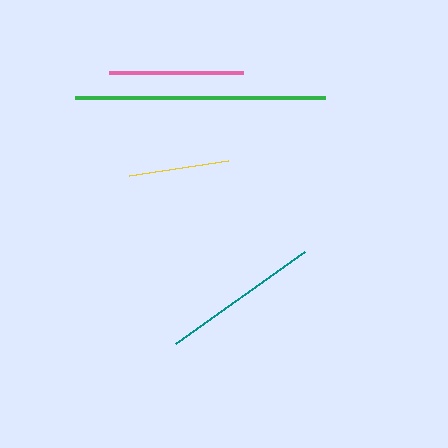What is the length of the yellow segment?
The yellow segment is approximately 100 pixels long.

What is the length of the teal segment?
The teal segment is approximately 159 pixels long.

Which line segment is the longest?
The green line is the longest at approximately 250 pixels.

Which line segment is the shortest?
The yellow line is the shortest at approximately 100 pixels.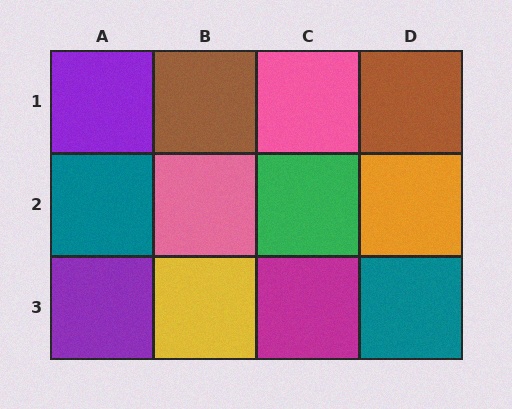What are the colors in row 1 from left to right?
Purple, brown, pink, brown.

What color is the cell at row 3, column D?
Teal.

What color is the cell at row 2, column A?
Teal.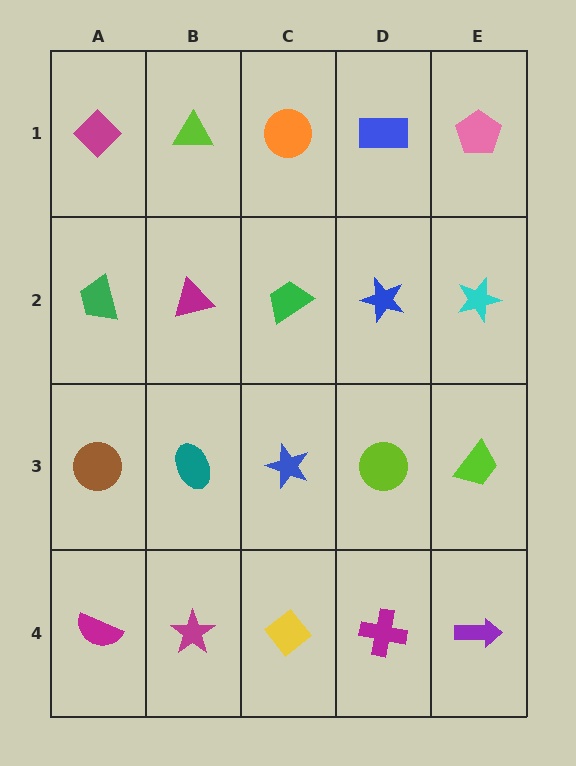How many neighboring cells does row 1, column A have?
2.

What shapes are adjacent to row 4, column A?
A brown circle (row 3, column A), a magenta star (row 4, column B).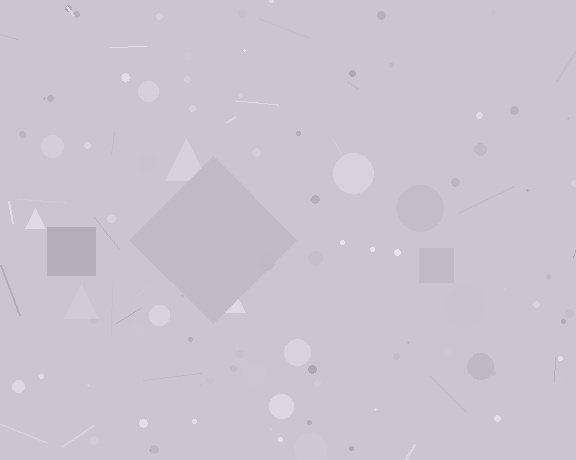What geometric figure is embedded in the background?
A diamond is embedded in the background.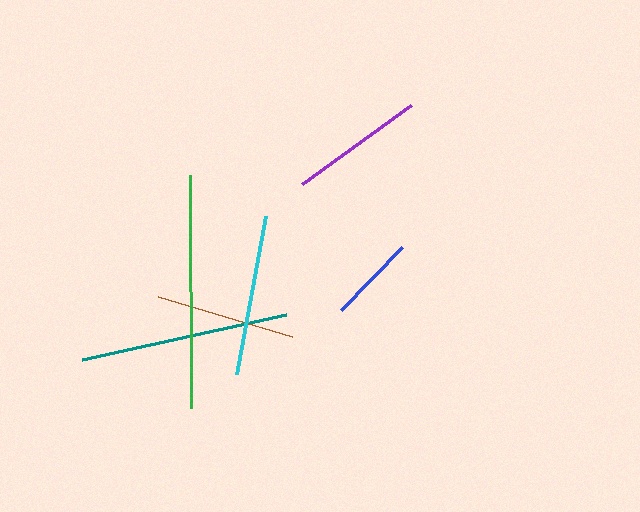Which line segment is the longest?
The green line is the longest at approximately 233 pixels.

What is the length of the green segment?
The green segment is approximately 233 pixels long.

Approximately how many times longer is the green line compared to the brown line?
The green line is approximately 1.7 times the length of the brown line.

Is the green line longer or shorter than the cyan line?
The green line is longer than the cyan line.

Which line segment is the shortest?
The blue line is the shortest at approximately 87 pixels.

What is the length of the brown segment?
The brown segment is approximately 140 pixels long.